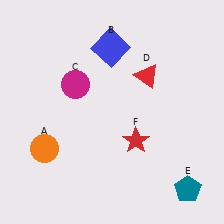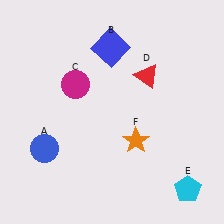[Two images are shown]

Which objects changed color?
A changed from orange to blue. E changed from teal to cyan. F changed from red to orange.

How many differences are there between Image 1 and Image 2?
There are 3 differences between the two images.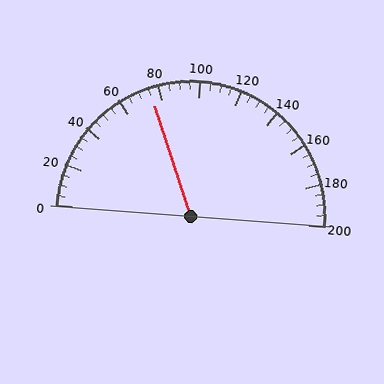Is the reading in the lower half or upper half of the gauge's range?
The reading is in the lower half of the range (0 to 200).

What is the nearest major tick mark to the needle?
The nearest major tick mark is 80.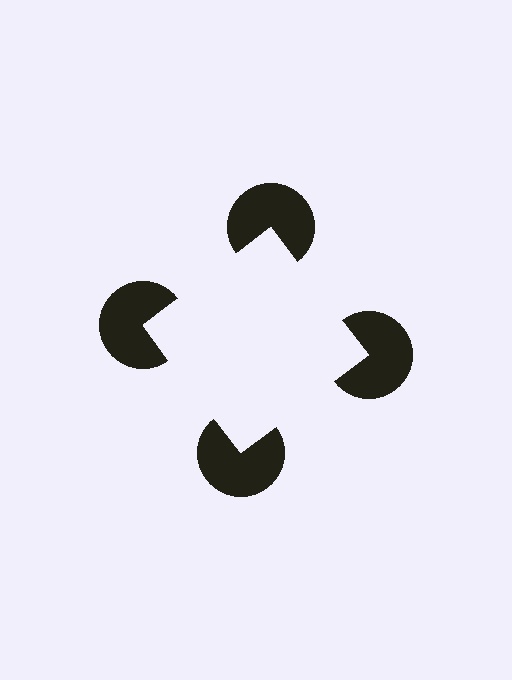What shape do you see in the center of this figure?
An illusory square — its edges are inferred from the aligned wedge cuts in the pac-man discs, not physically drawn.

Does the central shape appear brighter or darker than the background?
It typically appears slightly brighter than the background, even though no actual brightness change is drawn.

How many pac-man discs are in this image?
There are 4 — one at each vertex of the illusory square.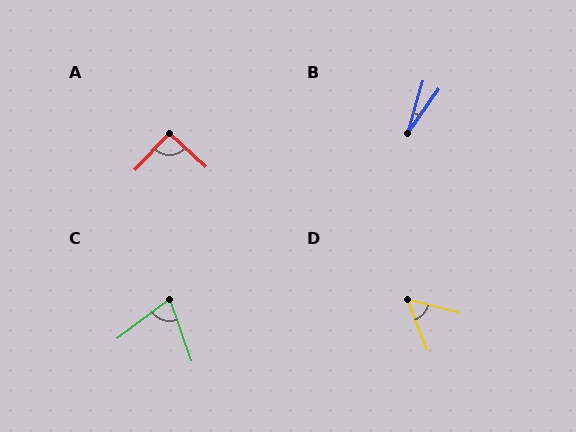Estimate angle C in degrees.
Approximately 73 degrees.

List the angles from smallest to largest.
B (19°), D (55°), C (73°), A (91°).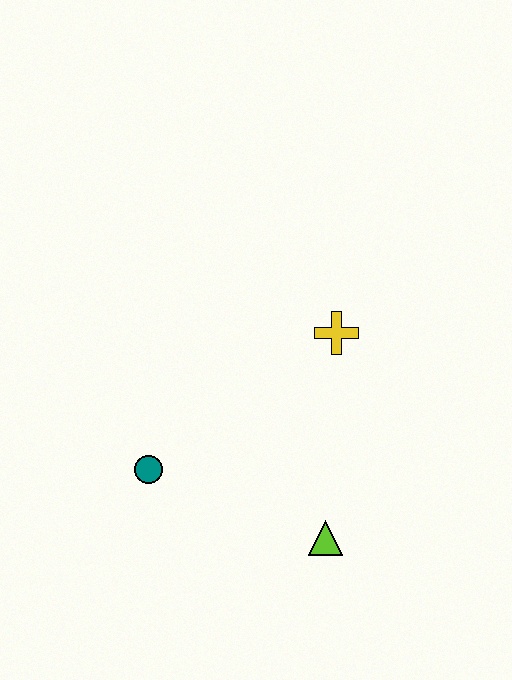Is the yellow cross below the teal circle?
No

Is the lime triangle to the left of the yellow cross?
Yes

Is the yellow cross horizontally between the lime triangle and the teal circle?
No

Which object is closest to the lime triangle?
The teal circle is closest to the lime triangle.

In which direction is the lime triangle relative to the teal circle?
The lime triangle is to the right of the teal circle.